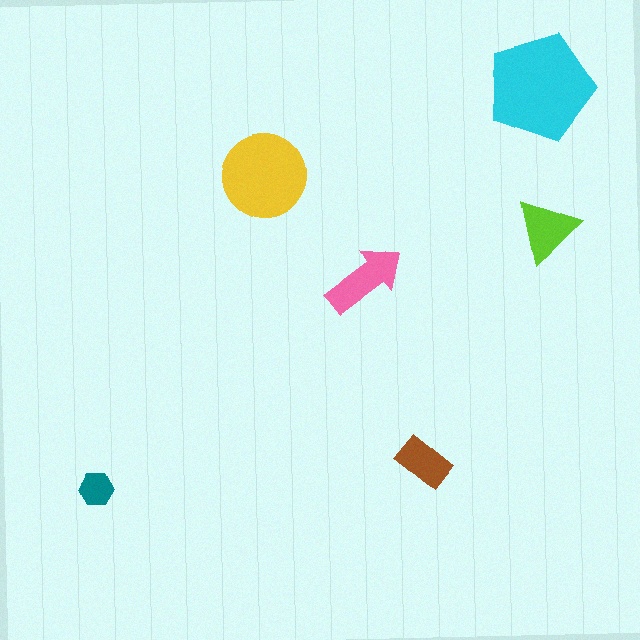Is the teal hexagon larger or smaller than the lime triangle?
Smaller.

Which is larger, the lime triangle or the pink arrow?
The pink arrow.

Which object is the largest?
The cyan pentagon.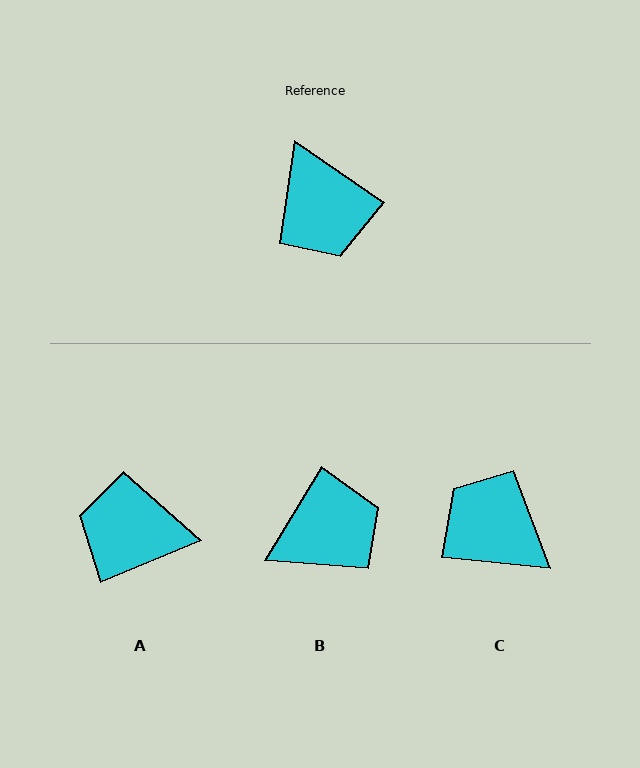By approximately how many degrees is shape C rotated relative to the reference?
Approximately 151 degrees clockwise.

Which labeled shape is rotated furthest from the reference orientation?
C, about 151 degrees away.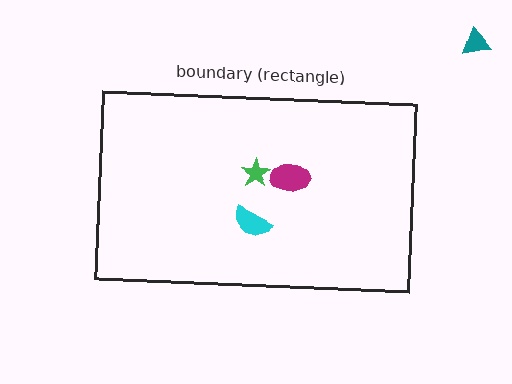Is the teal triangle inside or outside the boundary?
Outside.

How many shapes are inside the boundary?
3 inside, 1 outside.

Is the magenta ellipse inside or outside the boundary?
Inside.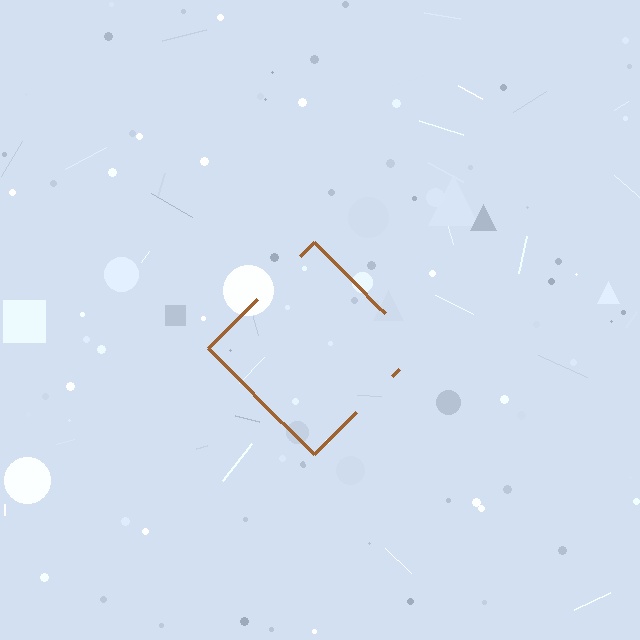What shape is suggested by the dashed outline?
The dashed outline suggests a diamond.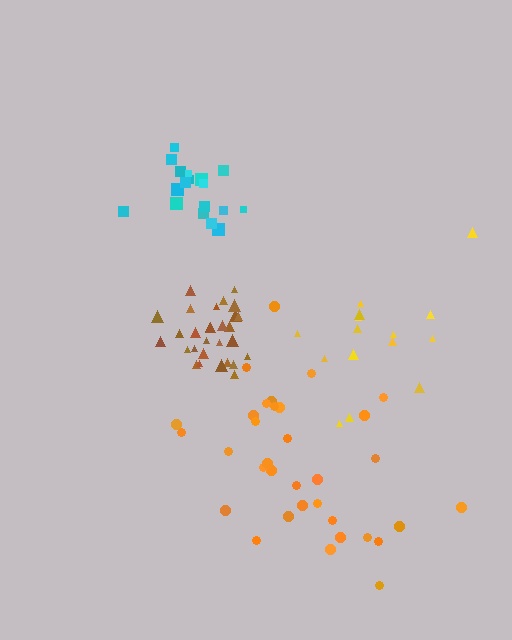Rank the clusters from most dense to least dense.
brown, cyan, orange, yellow.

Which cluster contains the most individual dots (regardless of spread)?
Orange (34).